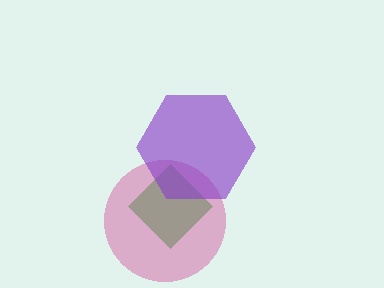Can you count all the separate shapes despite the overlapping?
Yes, there are 3 separate shapes.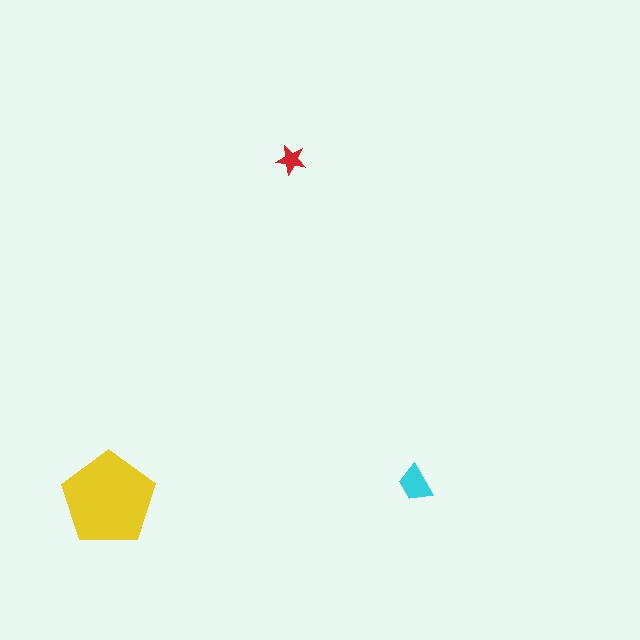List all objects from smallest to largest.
The red star, the cyan trapezoid, the yellow pentagon.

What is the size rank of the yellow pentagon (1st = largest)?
1st.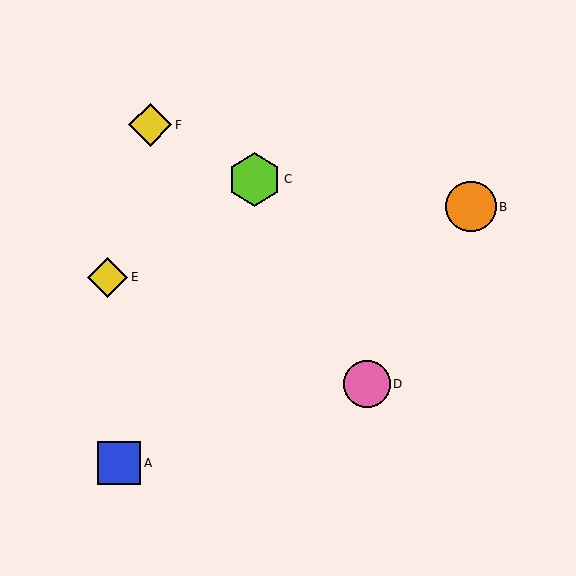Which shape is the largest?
The lime hexagon (labeled C) is the largest.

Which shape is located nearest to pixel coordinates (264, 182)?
The lime hexagon (labeled C) at (255, 179) is nearest to that location.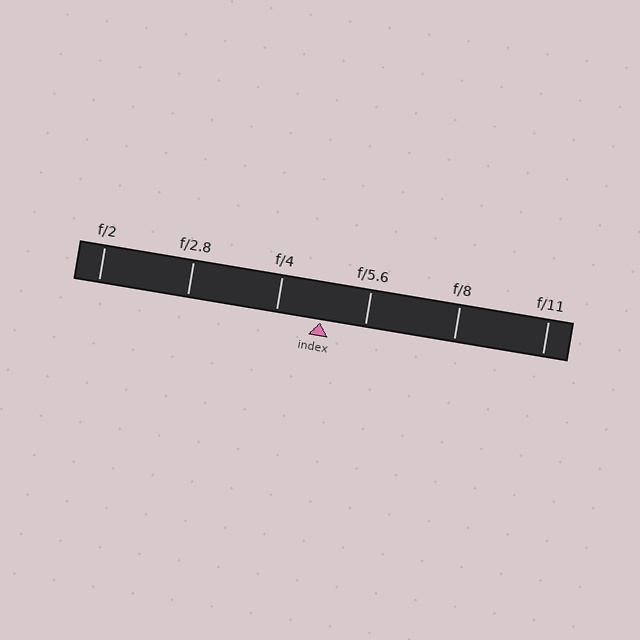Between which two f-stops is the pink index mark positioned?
The index mark is between f/4 and f/5.6.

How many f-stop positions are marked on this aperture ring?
There are 6 f-stop positions marked.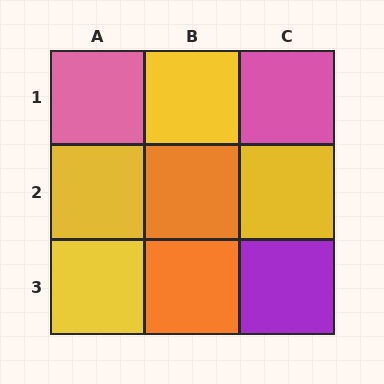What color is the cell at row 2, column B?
Orange.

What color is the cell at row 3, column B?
Orange.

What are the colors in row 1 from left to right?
Pink, yellow, pink.